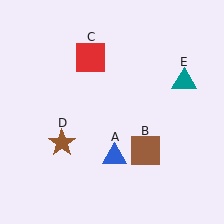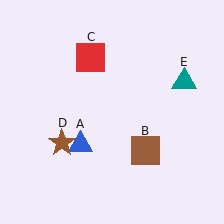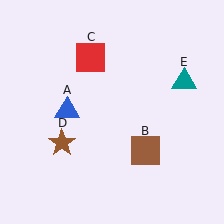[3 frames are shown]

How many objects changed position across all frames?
1 object changed position: blue triangle (object A).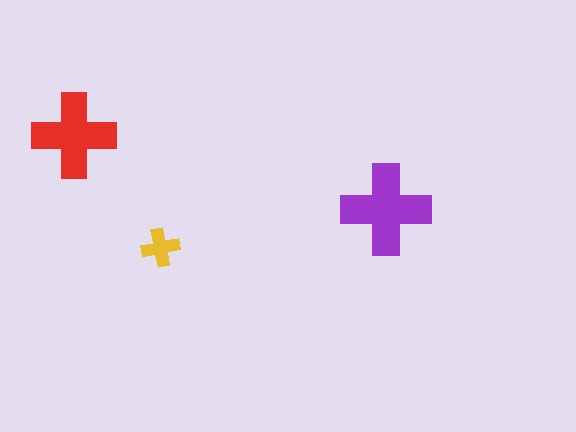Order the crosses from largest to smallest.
the purple one, the red one, the yellow one.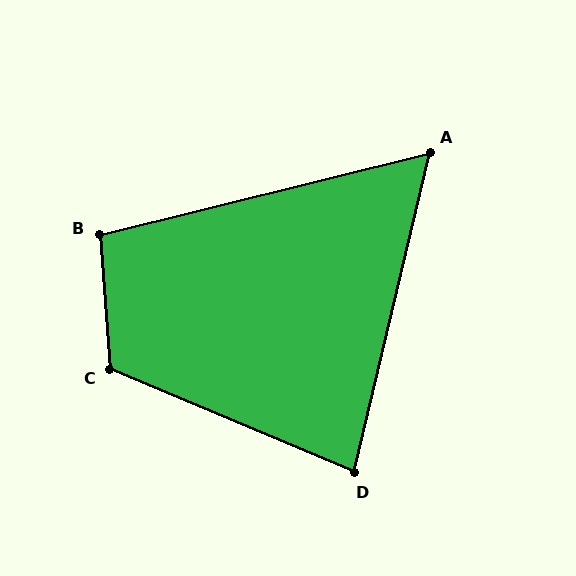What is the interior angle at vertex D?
Approximately 80 degrees (acute).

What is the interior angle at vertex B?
Approximately 100 degrees (obtuse).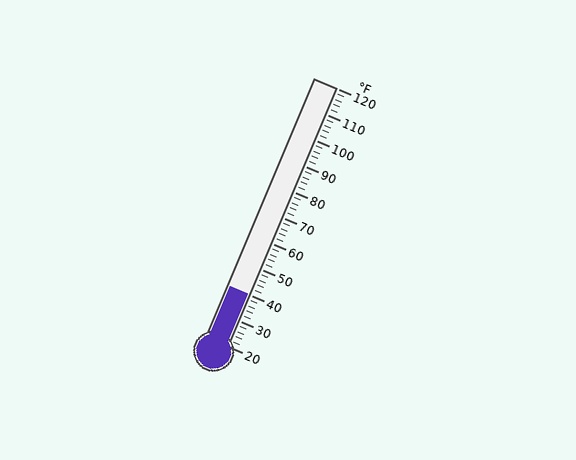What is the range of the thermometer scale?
The thermometer scale ranges from 20°F to 120°F.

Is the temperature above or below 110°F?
The temperature is below 110°F.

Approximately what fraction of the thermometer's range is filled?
The thermometer is filled to approximately 20% of its range.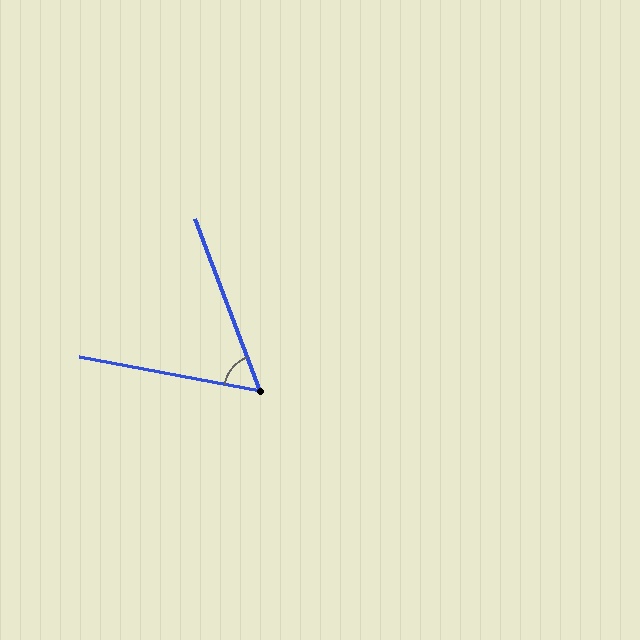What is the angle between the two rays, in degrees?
Approximately 59 degrees.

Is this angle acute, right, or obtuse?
It is acute.